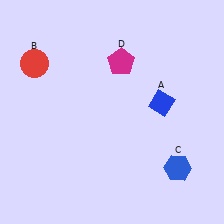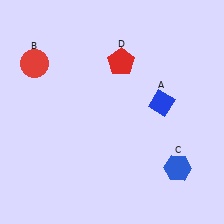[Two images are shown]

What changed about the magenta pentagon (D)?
In Image 1, D is magenta. In Image 2, it changed to red.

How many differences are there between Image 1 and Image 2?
There is 1 difference between the two images.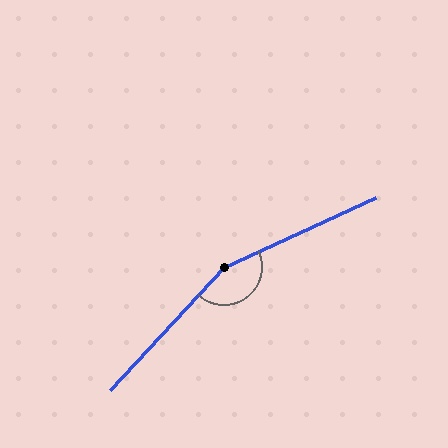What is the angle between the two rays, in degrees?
Approximately 157 degrees.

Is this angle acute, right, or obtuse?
It is obtuse.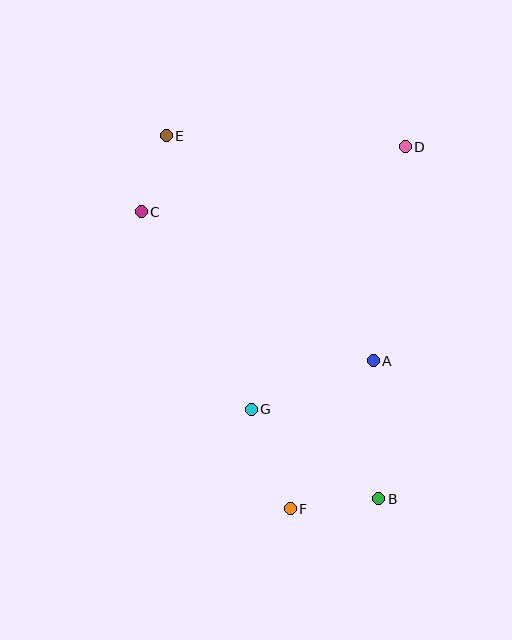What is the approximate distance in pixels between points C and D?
The distance between C and D is approximately 272 pixels.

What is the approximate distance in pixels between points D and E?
The distance between D and E is approximately 239 pixels.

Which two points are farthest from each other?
Points B and E are farthest from each other.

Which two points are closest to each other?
Points C and E are closest to each other.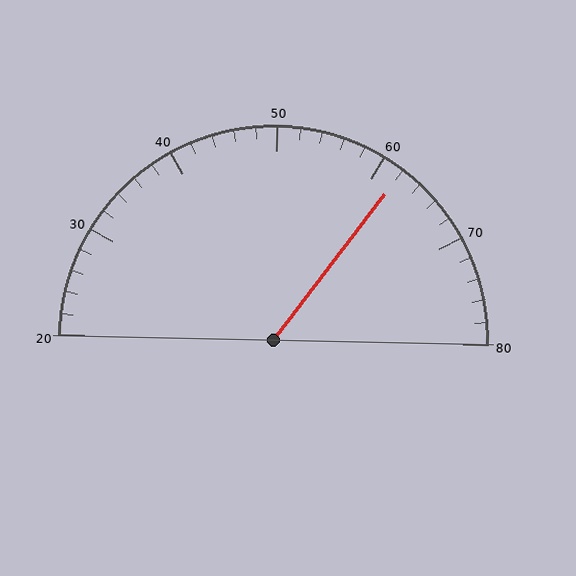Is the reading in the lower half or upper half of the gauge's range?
The reading is in the upper half of the range (20 to 80).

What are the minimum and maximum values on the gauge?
The gauge ranges from 20 to 80.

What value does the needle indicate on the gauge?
The needle indicates approximately 62.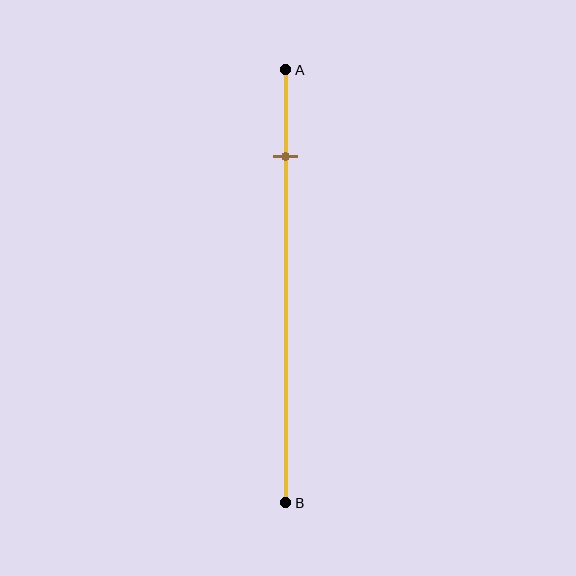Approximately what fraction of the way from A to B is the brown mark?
The brown mark is approximately 20% of the way from A to B.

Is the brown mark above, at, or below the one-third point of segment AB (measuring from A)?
The brown mark is above the one-third point of segment AB.